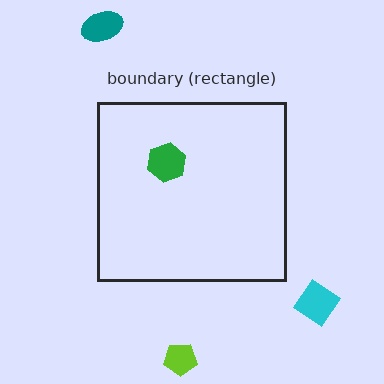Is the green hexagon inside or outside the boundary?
Inside.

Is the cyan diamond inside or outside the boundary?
Outside.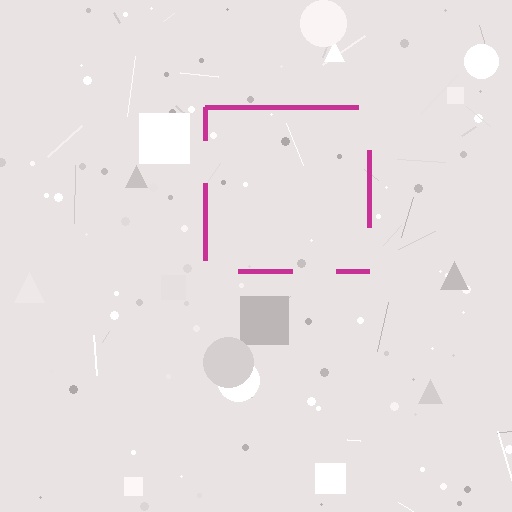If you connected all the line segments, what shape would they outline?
They would outline a square.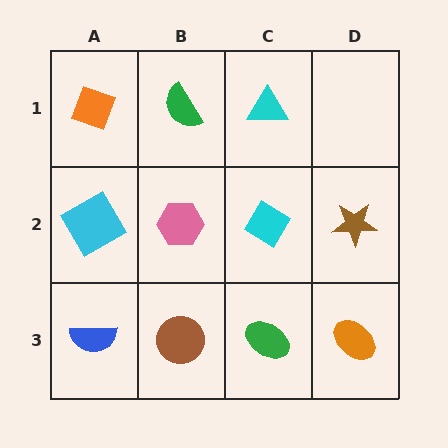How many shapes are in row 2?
4 shapes.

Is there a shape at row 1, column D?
No, that cell is empty.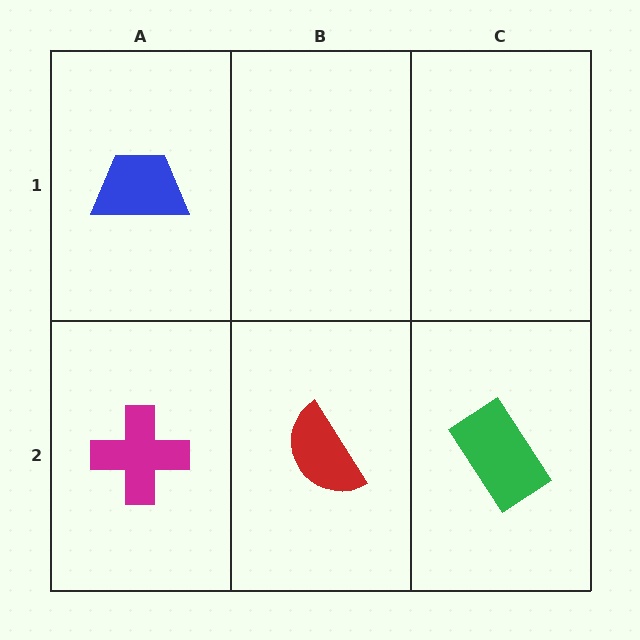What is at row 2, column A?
A magenta cross.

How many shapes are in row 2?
3 shapes.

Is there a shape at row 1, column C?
No, that cell is empty.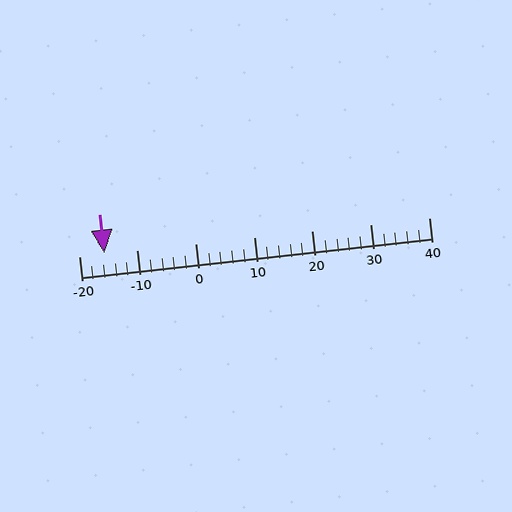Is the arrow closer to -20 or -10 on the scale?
The arrow is closer to -20.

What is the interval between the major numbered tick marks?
The major tick marks are spaced 10 units apart.